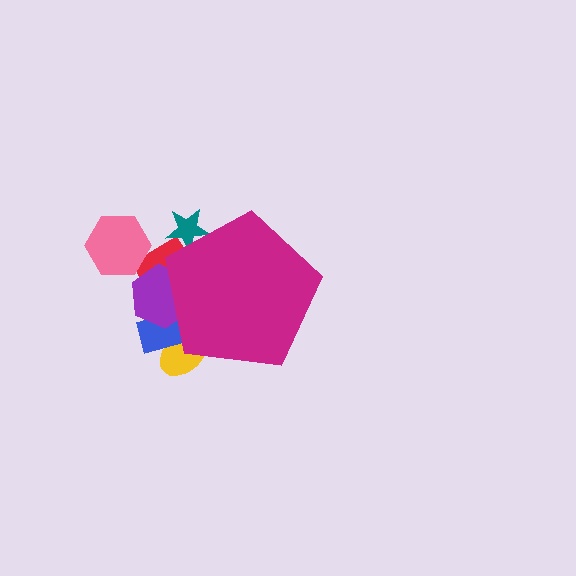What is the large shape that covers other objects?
A magenta pentagon.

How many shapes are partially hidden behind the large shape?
5 shapes are partially hidden.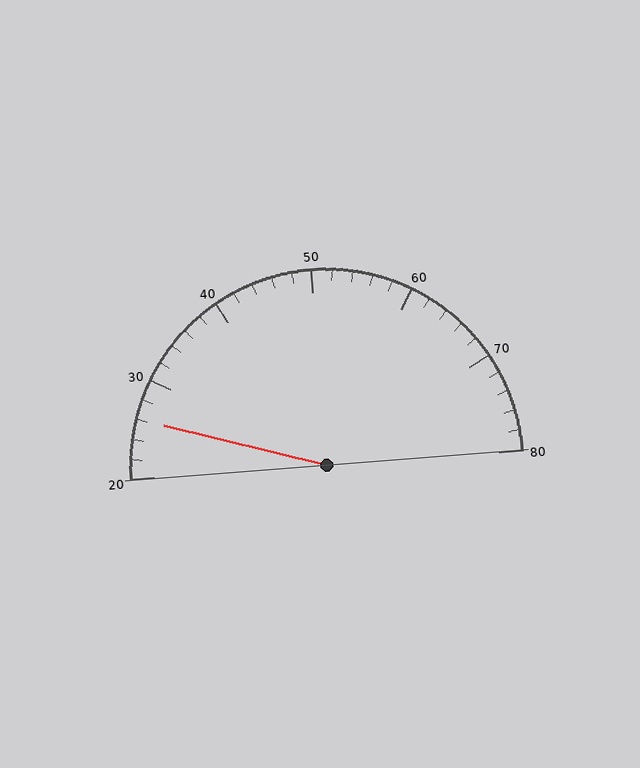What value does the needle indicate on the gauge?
The needle indicates approximately 26.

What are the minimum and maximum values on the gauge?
The gauge ranges from 20 to 80.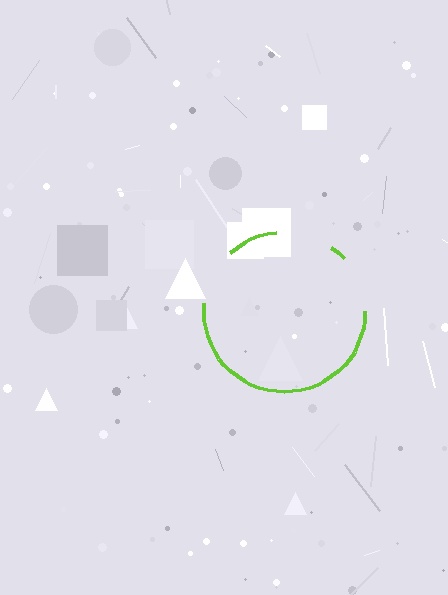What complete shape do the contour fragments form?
The contour fragments form a circle.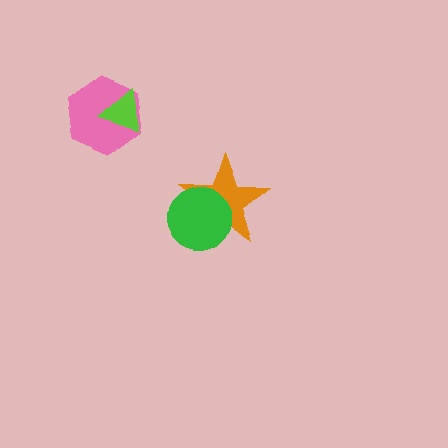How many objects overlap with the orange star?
1 object overlaps with the orange star.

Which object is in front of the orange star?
The green circle is in front of the orange star.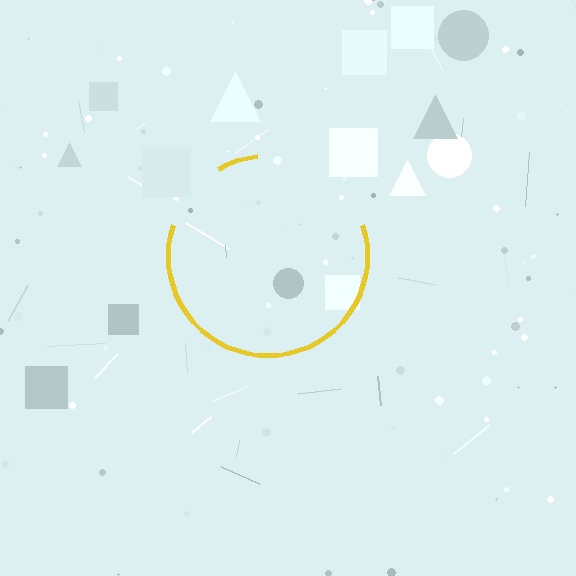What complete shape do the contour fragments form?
The contour fragments form a circle.